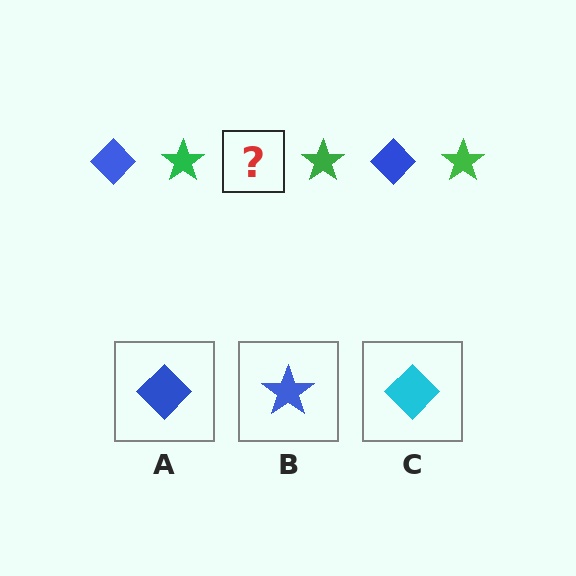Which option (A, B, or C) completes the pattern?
A.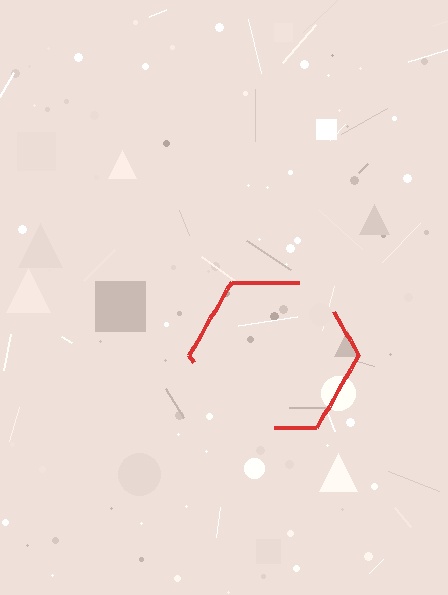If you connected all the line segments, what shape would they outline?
They would outline a hexagon.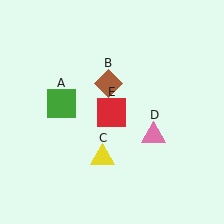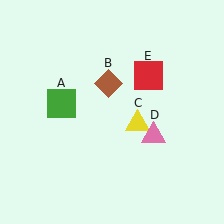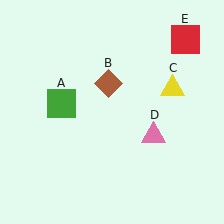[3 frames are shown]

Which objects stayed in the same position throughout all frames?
Green square (object A) and brown diamond (object B) and pink triangle (object D) remained stationary.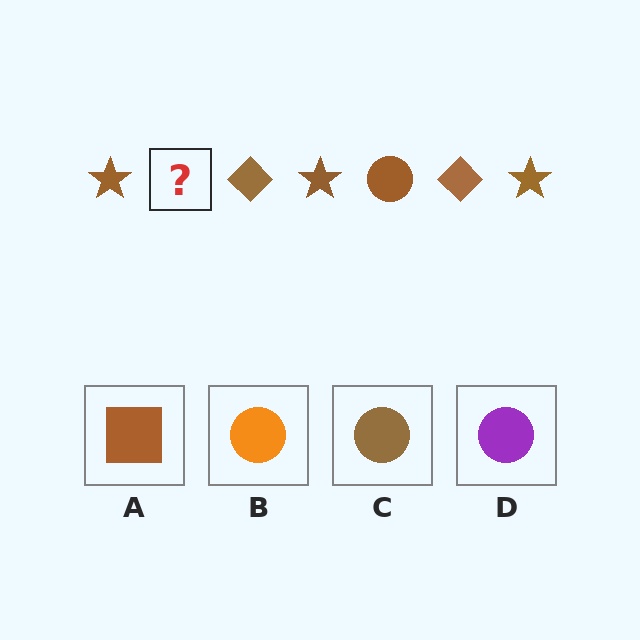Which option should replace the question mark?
Option C.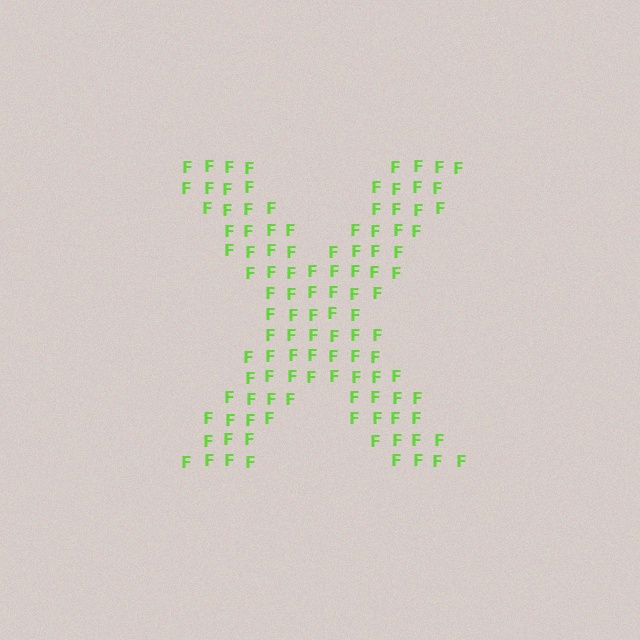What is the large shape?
The large shape is the letter X.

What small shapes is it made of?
It is made of small letter F's.